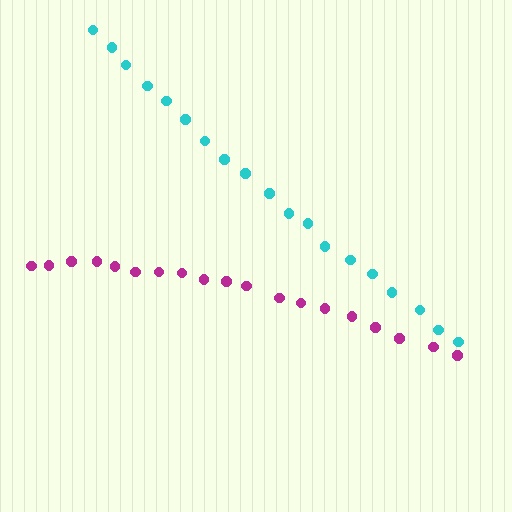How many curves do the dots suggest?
There are 2 distinct paths.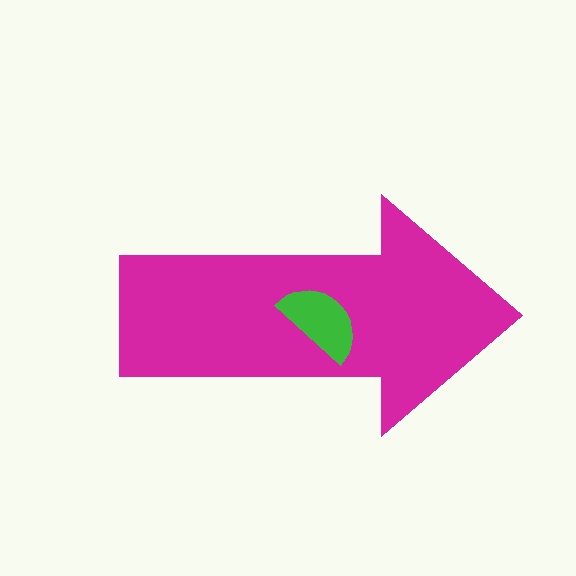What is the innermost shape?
The green semicircle.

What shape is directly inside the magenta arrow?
The green semicircle.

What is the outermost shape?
The magenta arrow.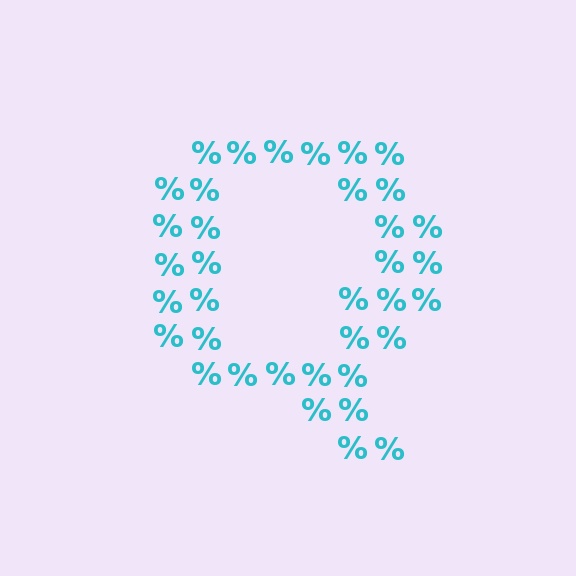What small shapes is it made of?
It is made of small percent signs.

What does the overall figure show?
The overall figure shows the letter Q.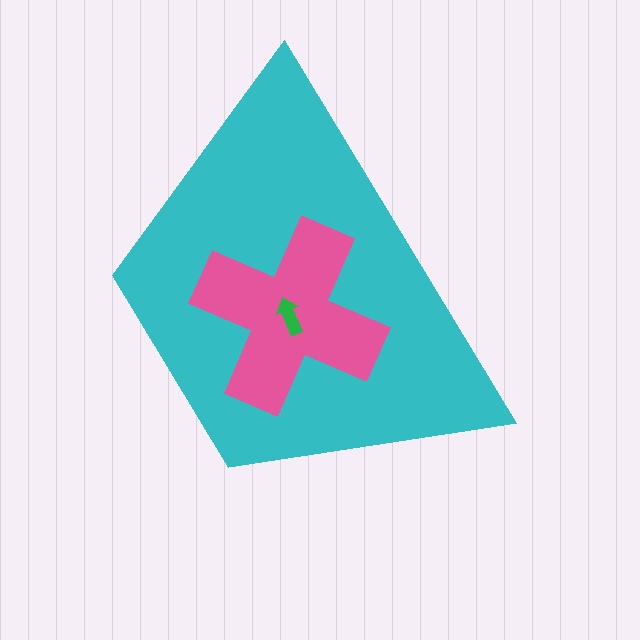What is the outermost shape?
The cyan trapezoid.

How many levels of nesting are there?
3.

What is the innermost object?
The green arrow.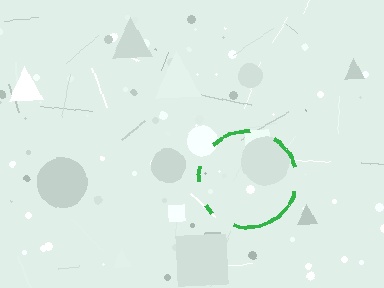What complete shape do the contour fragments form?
The contour fragments form a circle.